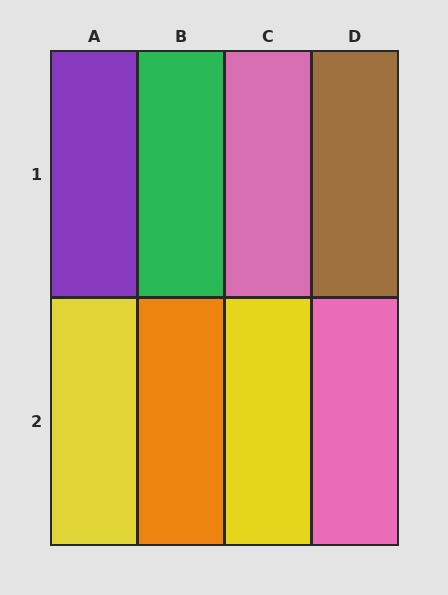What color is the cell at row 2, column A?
Yellow.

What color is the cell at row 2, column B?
Orange.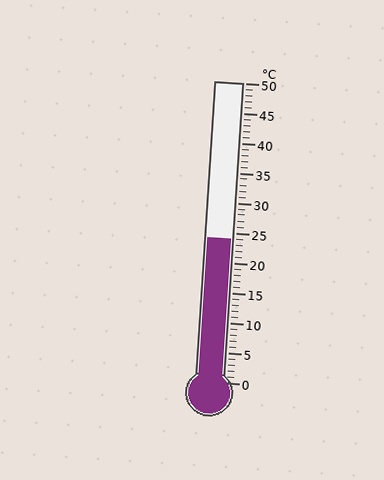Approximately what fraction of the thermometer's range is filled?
The thermometer is filled to approximately 50% of its range.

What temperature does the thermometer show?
The thermometer shows approximately 24°C.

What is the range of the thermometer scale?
The thermometer scale ranges from 0°C to 50°C.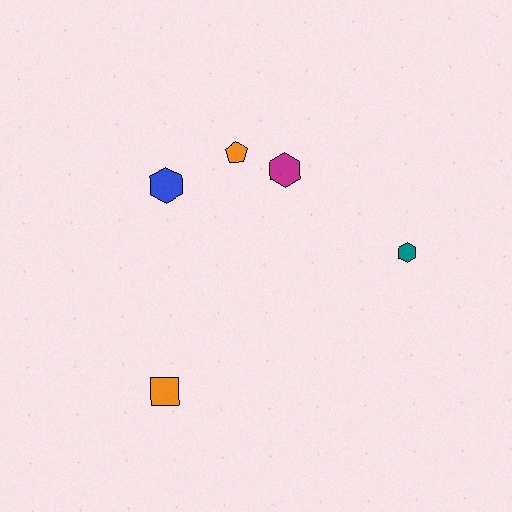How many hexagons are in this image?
There are 3 hexagons.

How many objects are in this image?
There are 5 objects.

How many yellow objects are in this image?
There are no yellow objects.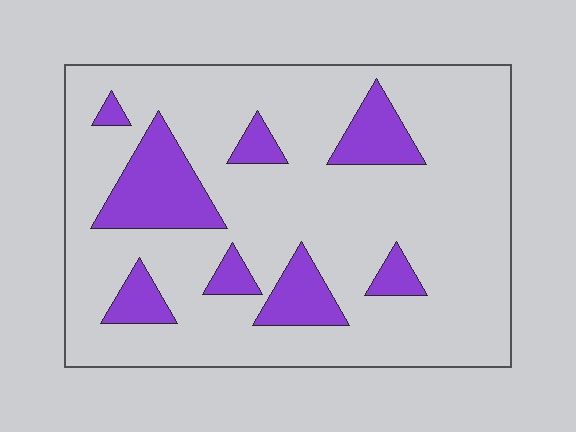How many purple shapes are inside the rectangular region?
8.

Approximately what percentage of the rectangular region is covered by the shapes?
Approximately 20%.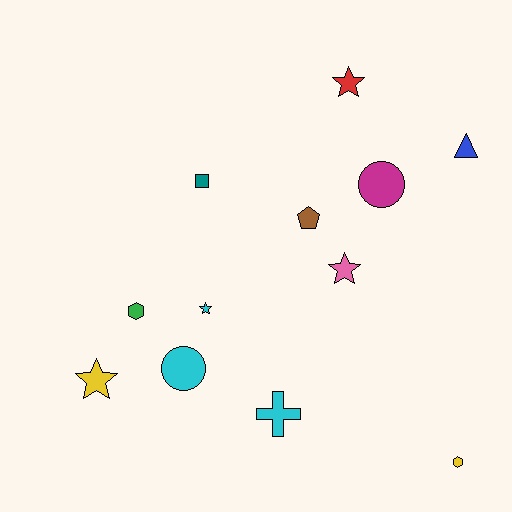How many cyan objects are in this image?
There are 3 cyan objects.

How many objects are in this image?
There are 12 objects.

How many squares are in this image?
There is 1 square.